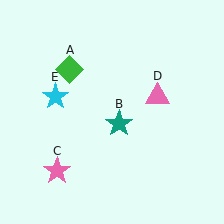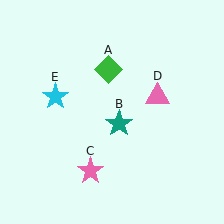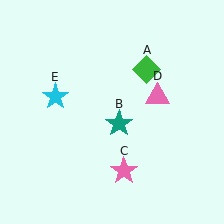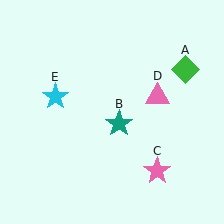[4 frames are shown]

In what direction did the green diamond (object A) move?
The green diamond (object A) moved right.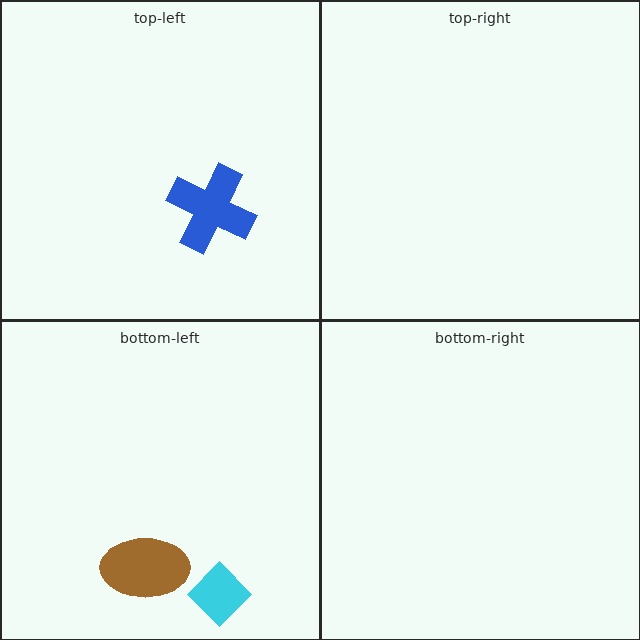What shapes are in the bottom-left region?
The cyan diamond, the brown ellipse.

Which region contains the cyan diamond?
The bottom-left region.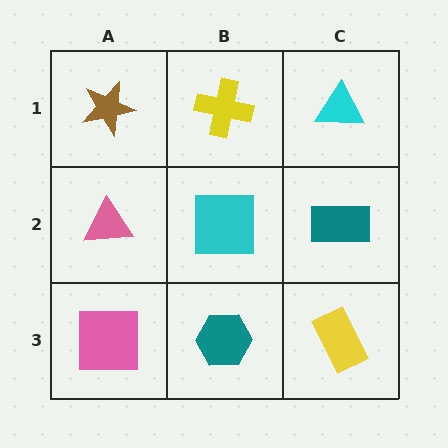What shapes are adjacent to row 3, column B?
A cyan square (row 2, column B), a pink square (row 3, column A), a yellow rectangle (row 3, column C).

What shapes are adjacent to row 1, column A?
A pink triangle (row 2, column A), a yellow cross (row 1, column B).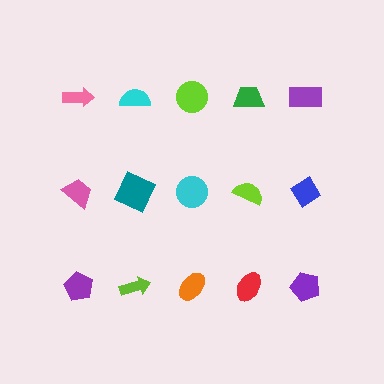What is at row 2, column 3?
A cyan circle.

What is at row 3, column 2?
A lime arrow.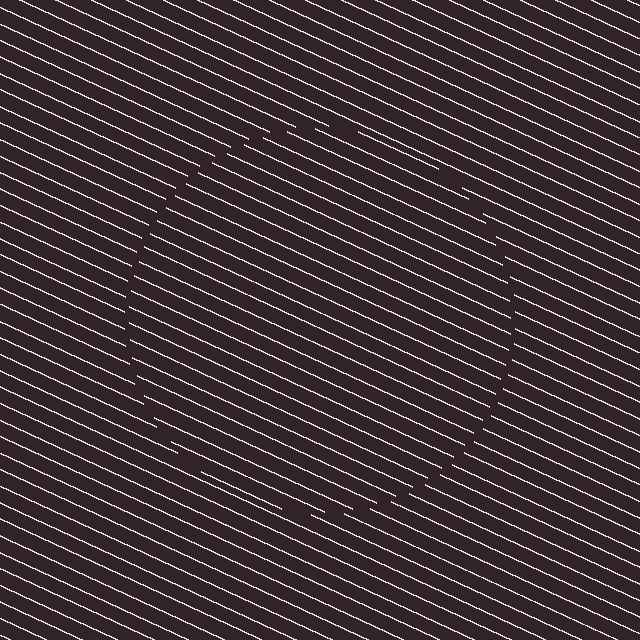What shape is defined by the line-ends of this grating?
An illusory circle. The interior of the shape contains the same grating, shifted by half a period — the contour is defined by the phase discontinuity where line-ends from the inner and outer gratings abut.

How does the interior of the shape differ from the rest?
The interior of the shape contains the same grating, shifted by half a period — the contour is defined by the phase discontinuity where line-ends from the inner and outer gratings abut.